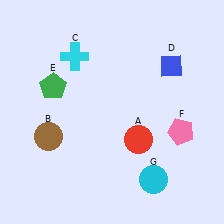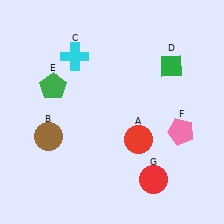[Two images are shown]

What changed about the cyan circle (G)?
In Image 1, G is cyan. In Image 2, it changed to red.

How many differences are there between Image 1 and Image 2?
There are 2 differences between the two images.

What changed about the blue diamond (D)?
In Image 1, D is blue. In Image 2, it changed to green.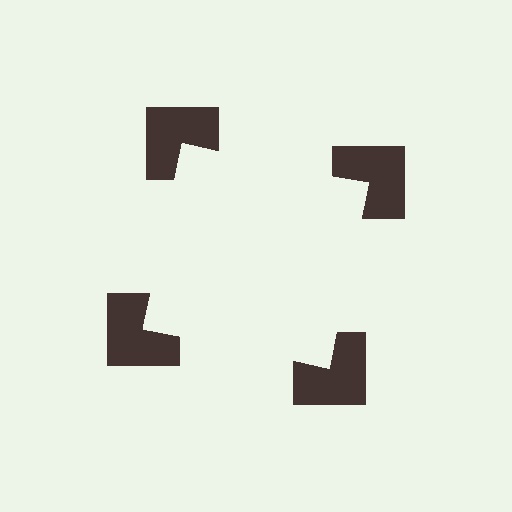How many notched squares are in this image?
There are 4 — one at each vertex of the illusory square.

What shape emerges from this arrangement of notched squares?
An illusory square — its edges are inferred from the aligned wedge cuts in the notched squares, not physically drawn.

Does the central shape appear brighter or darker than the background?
It typically appears slightly brighter than the background, even though no actual brightness change is drawn.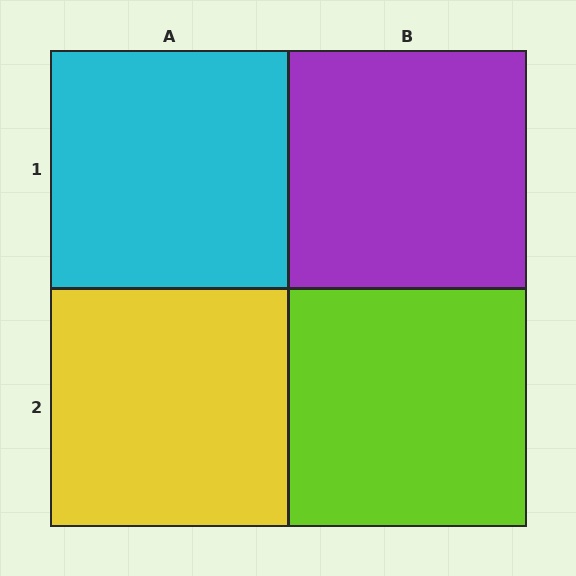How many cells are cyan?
1 cell is cyan.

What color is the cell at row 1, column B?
Purple.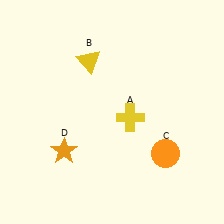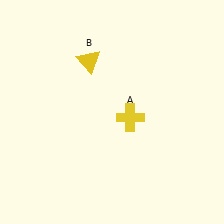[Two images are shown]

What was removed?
The orange star (D), the orange circle (C) were removed in Image 2.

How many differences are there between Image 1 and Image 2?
There are 2 differences between the two images.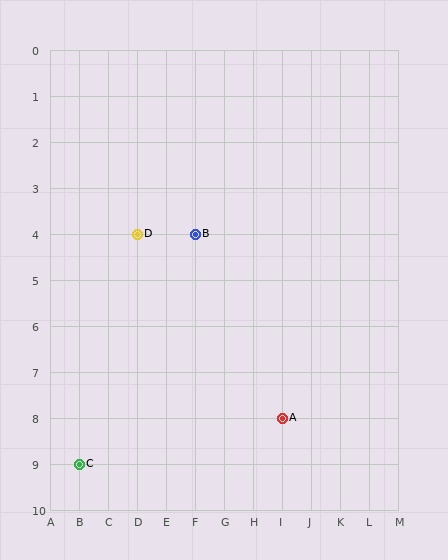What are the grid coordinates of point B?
Point B is at grid coordinates (F, 4).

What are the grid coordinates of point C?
Point C is at grid coordinates (B, 9).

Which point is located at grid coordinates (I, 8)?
Point A is at (I, 8).